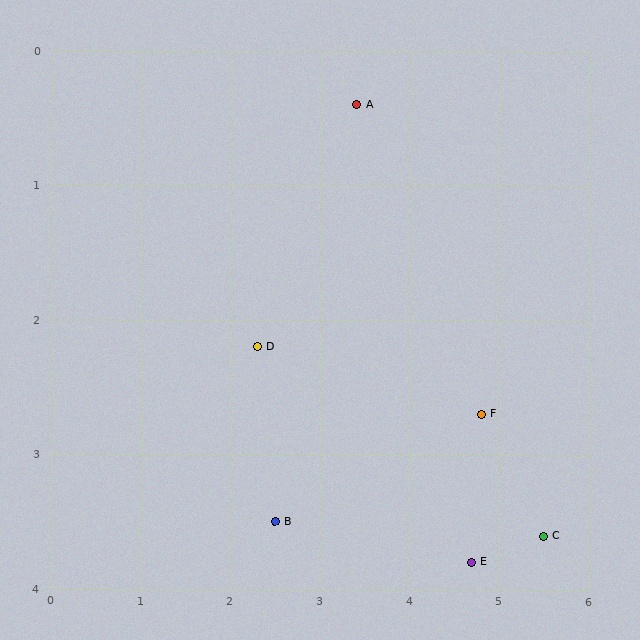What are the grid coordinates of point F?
Point F is at approximately (4.8, 2.7).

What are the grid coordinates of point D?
Point D is at approximately (2.3, 2.2).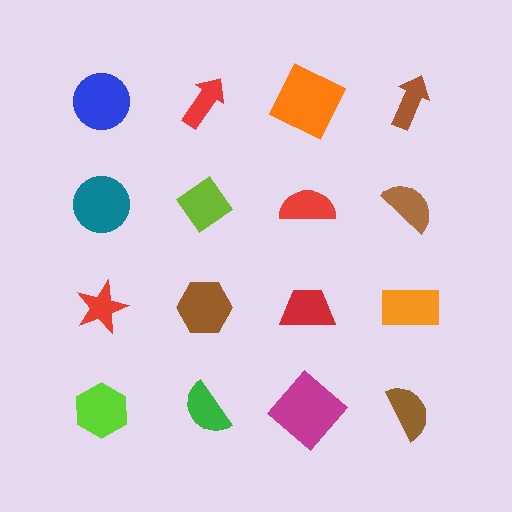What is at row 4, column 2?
A green semicircle.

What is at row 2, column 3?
A red semicircle.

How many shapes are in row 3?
4 shapes.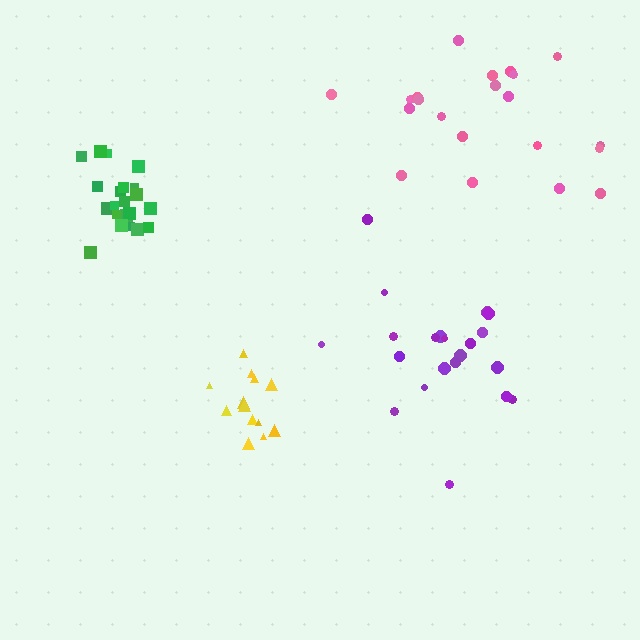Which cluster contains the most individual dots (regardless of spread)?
Green (22).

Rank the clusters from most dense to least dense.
green, yellow, purple, pink.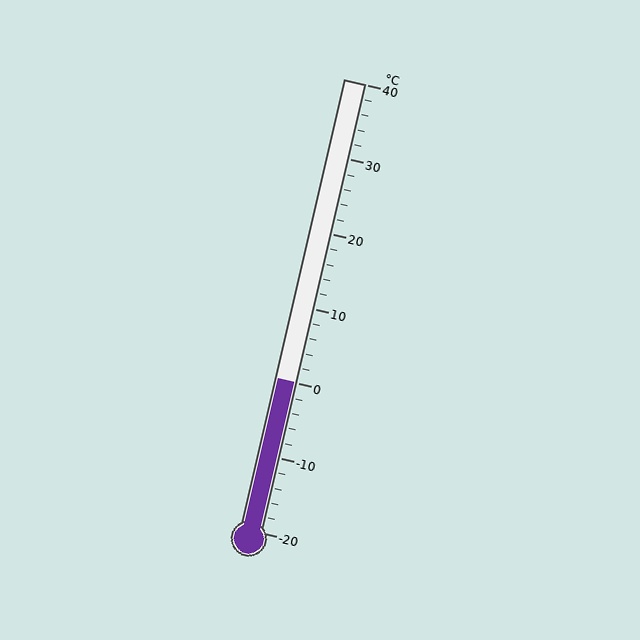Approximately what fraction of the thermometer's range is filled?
The thermometer is filled to approximately 35% of its range.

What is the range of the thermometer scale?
The thermometer scale ranges from -20°C to 40°C.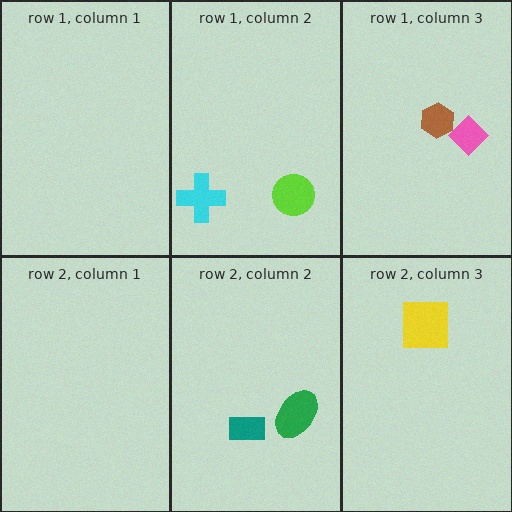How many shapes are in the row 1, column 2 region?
2.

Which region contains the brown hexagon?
The row 1, column 3 region.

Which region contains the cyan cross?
The row 1, column 2 region.